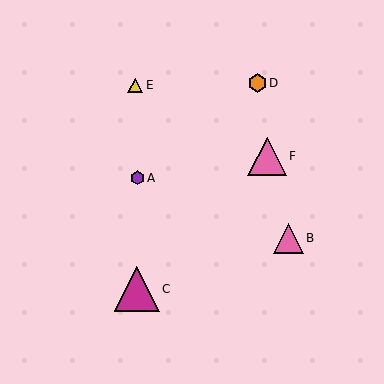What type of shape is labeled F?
Shape F is a pink triangle.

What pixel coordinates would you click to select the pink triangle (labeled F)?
Click at (267, 156) to select the pink triangle F.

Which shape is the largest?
The magenta triangle (labeled C) is the largest.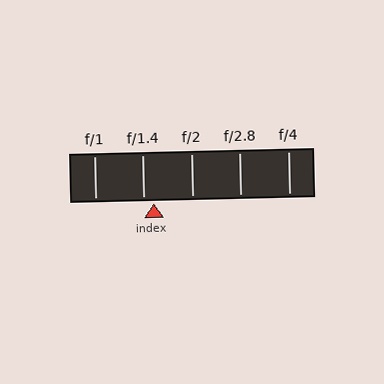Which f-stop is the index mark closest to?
The index mark is closest to f/1.4.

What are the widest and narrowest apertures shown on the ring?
The widest aperture shown is f/1 and the narrowest is f/4.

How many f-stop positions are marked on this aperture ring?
There are 5 f-stop positions marked.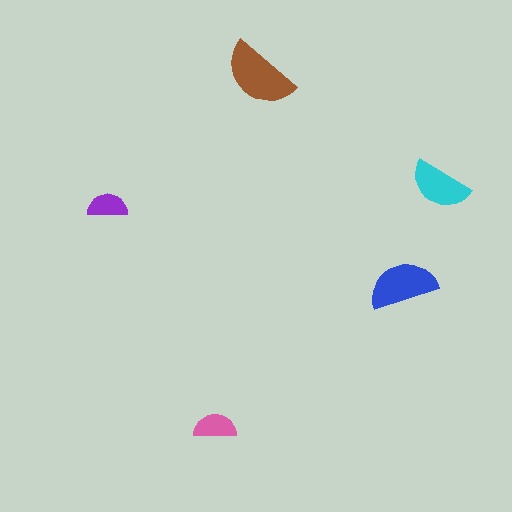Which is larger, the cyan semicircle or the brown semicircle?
The brown one.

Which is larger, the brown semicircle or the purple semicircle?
The brown one.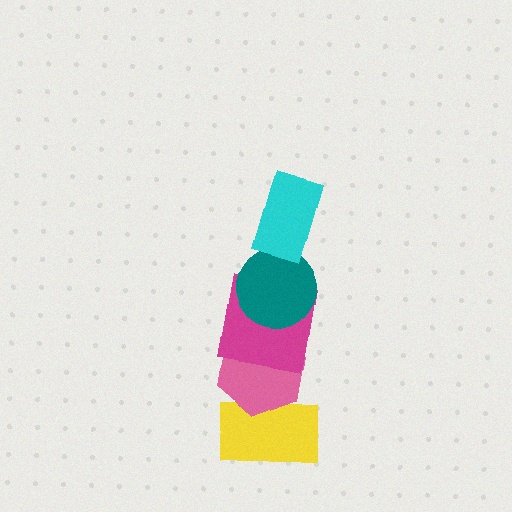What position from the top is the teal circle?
The teal circle is 2nd from the top.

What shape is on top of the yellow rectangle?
The pink hexagon is on top of the yellow rectangle.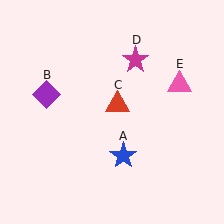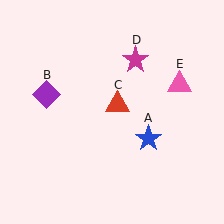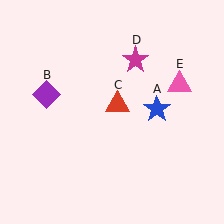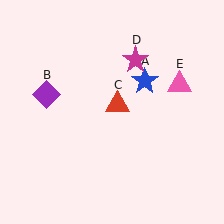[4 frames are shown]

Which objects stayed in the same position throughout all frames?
Purple diamond (object B) and red triangle (object C) and magenta star (object D) and pink triangle (object E) remained stationary.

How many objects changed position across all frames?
1 object changed position: blue star (object A).